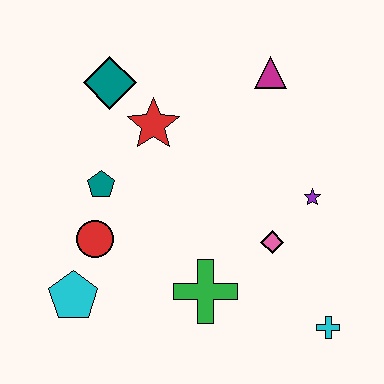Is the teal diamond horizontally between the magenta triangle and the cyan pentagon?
Yes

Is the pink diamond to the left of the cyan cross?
Yes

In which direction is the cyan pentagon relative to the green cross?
The cyan pentagon is to the left of the green cross.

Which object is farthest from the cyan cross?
The teal diamond is farthest from the cyan cross.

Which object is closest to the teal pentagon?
The red circle is closest to the teal pentagon.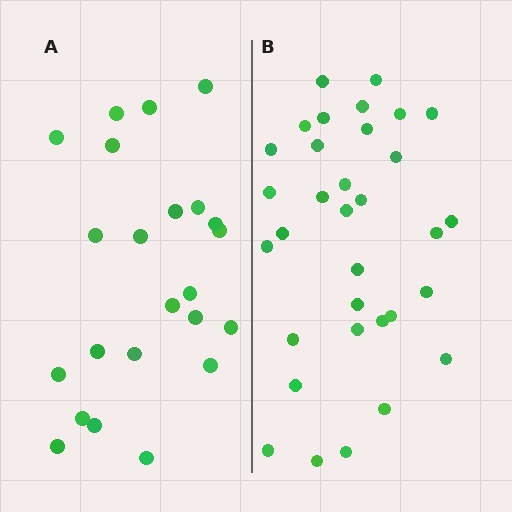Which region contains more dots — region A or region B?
Region B (the right region) has more dots.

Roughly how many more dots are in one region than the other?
Region B has roughly 10 or so more dots than region A.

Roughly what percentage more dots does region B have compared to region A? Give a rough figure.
About 45% more.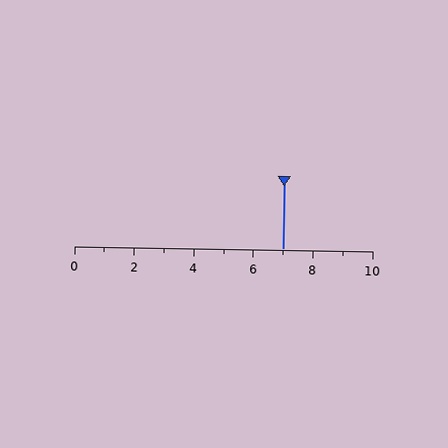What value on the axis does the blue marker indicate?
The marker indicates approximately 7.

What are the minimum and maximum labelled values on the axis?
The axis runs from 0 to 10.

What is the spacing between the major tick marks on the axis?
The major ticks are spaced 2 apart.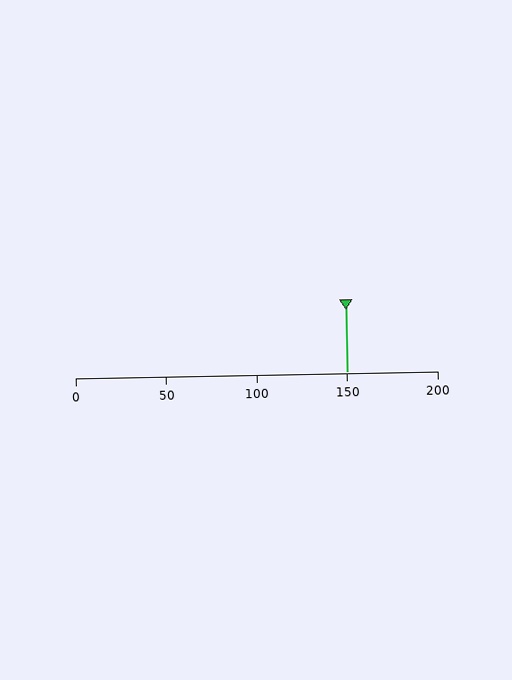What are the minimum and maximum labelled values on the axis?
The axis runs from 0 to 200.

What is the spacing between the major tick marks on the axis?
The major ticks are spaced 50 apart.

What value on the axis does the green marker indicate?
The marker indicates approximately 150.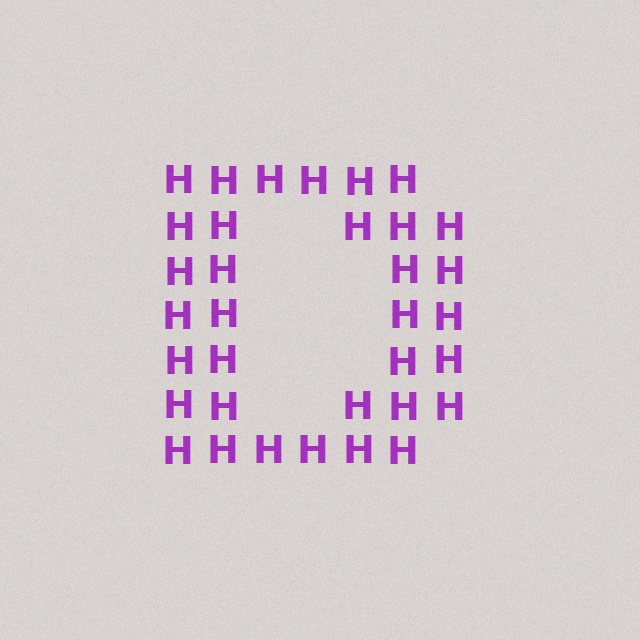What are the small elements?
The small elements are letter H's.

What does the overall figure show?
The overall figure shows the letter D.